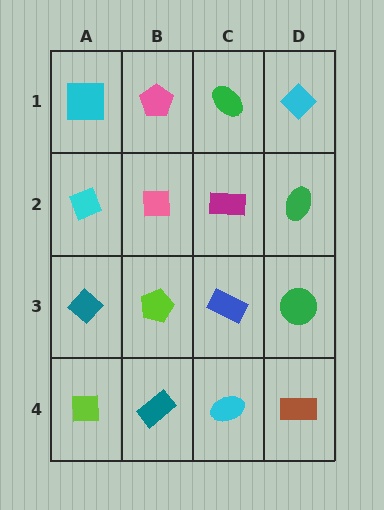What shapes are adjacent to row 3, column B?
A pink square (row 2, column B), a teal rectangle (row 4, column B), a teal diamond (row 3, column A), a blue rectangle (row 3, column C).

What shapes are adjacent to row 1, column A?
A cyan diamond (row 2, column A), a pink pentagon (row 1, column B).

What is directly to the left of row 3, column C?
A lime pentagon.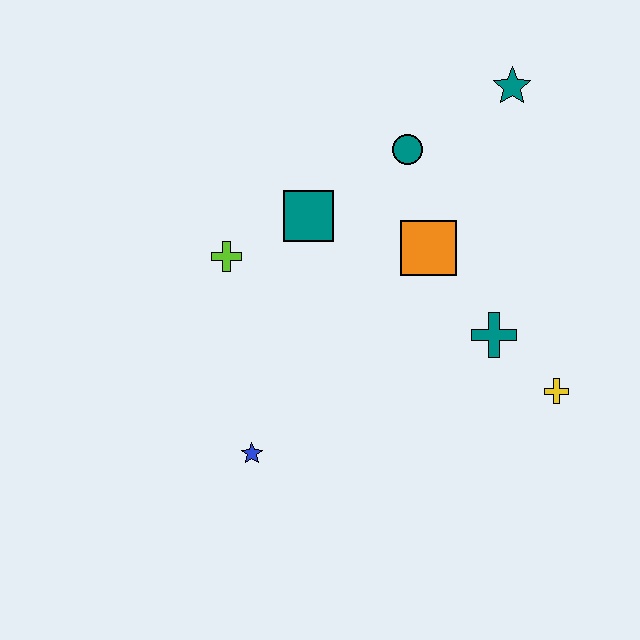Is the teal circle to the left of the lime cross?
No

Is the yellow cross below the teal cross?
Yes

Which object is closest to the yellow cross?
The teal cross is closest to the yellow cross.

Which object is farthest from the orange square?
The blue star is farthest from the orange square.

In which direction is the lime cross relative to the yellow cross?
The lime cross is to the left of the yellow cross.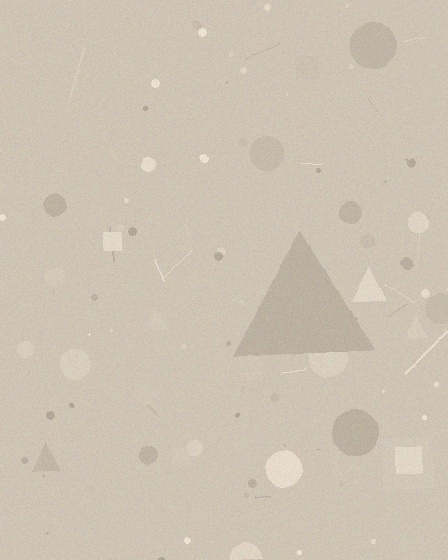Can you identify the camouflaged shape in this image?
The camouflaged shape is a triangle.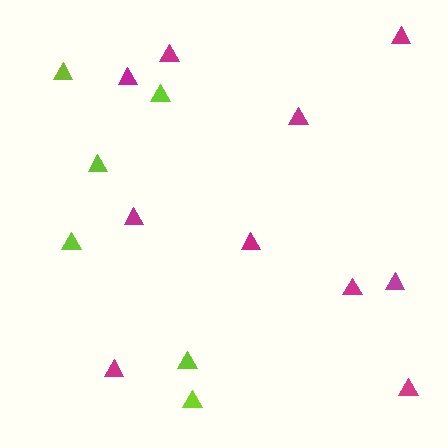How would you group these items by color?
There are 2 groups: one group of lime triangles (6) and one group of magenta triangles (10).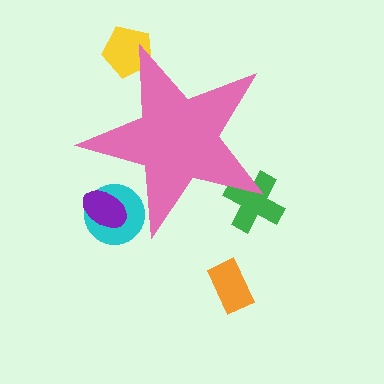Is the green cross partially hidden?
Yes, the green cross is partially hidden behind the pink star.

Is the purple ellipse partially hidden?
Yes, the purple ellipse is partially hidden behind the pink star.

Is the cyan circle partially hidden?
Yes, the cyan circle is partially hidden behind the pink star.